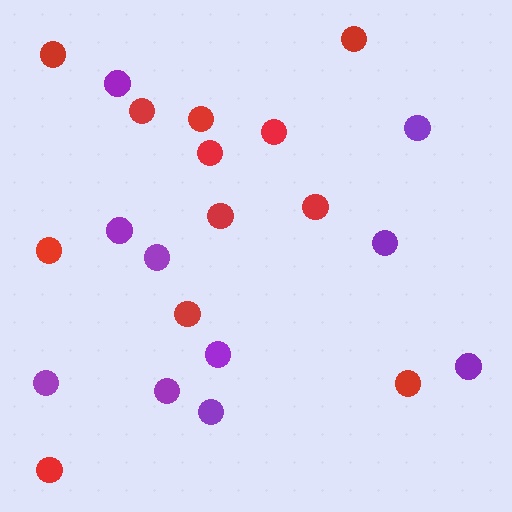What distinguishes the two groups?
There are 2 groups: one group of red circles (12) and one group of purple circles (10).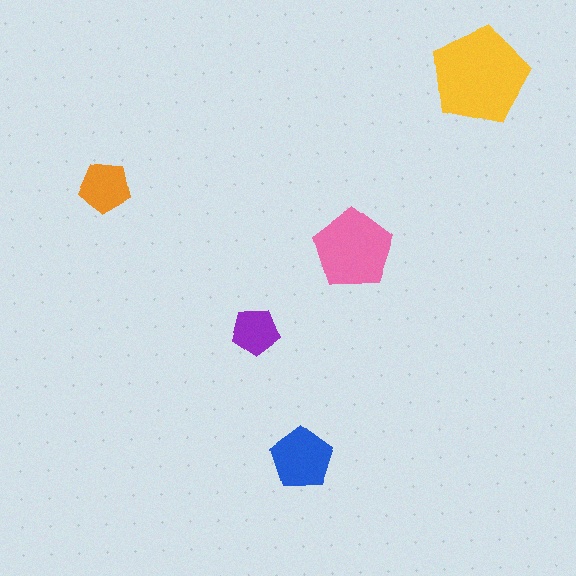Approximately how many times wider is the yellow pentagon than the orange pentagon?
About 2 times wider.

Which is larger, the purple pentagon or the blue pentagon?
The blue one.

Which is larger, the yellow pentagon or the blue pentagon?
The yellow one.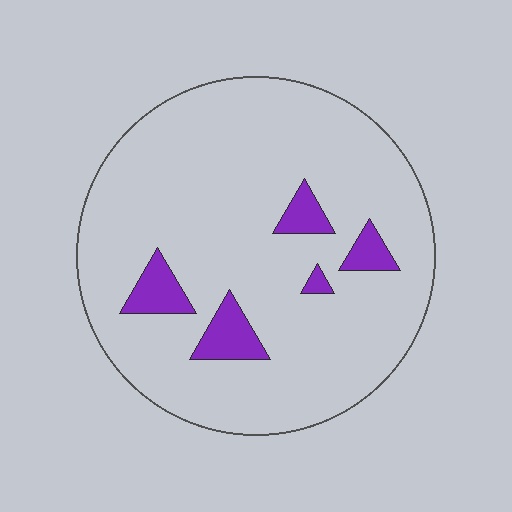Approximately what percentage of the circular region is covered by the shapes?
Approximately 10%.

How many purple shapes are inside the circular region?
5.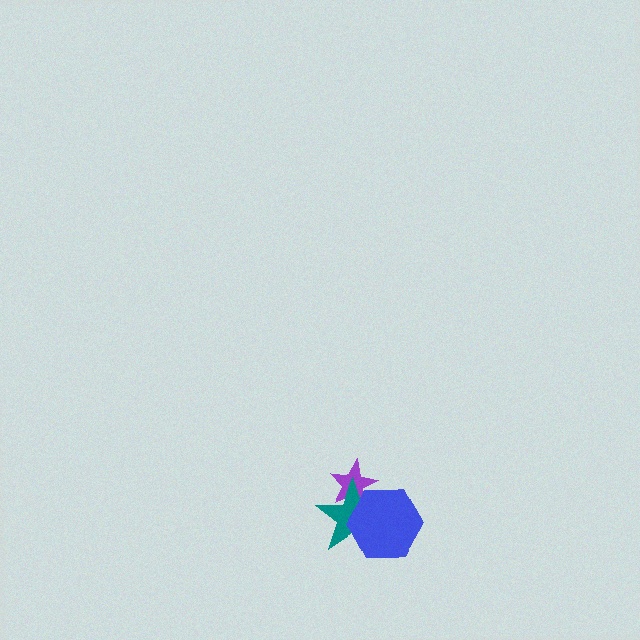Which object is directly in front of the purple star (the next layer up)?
The teal star is directly in front of the purple star.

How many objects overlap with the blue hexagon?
2 objects overlap with the blue hexagon.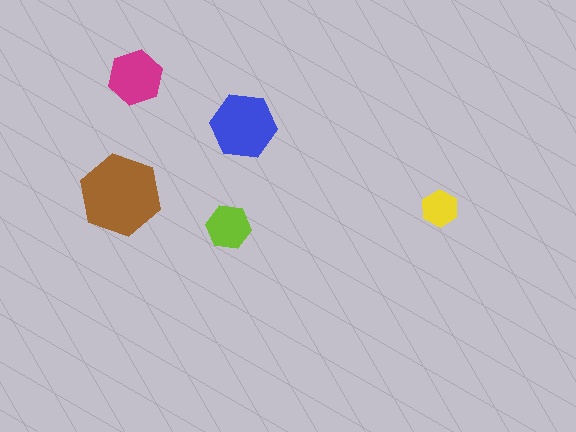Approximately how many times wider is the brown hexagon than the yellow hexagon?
About 2 times wider.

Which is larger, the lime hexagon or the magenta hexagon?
The magenta one.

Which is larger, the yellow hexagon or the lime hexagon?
The lime one.